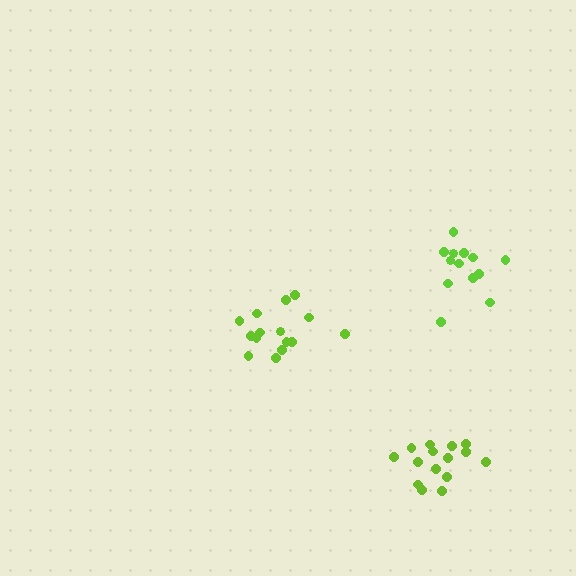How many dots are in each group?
Group 1: 13 dots, Group 2: 15 dots, Group 3: 15 dots (43 total).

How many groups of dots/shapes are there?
There are 3 groups.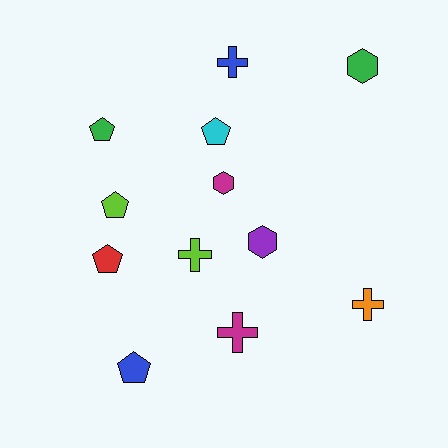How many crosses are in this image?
There are 4 crosses.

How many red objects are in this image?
There is 1 red object.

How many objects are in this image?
There are 12 objects.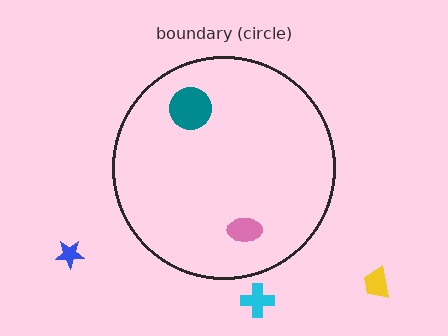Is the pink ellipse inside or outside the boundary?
Inside.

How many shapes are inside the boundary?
2 inside, 3 outside.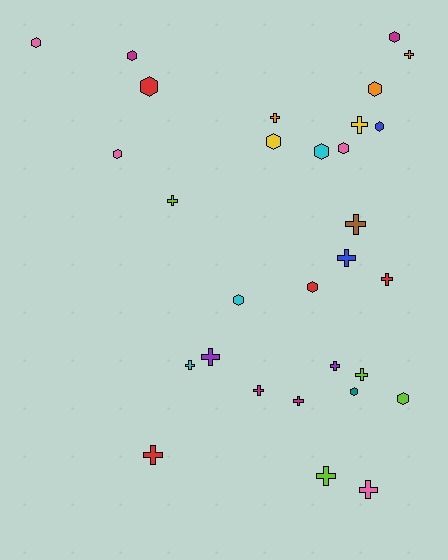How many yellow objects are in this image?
There are 2 yellow objects.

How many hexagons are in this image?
There are 14 hexagons.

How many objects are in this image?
There are 30 objects.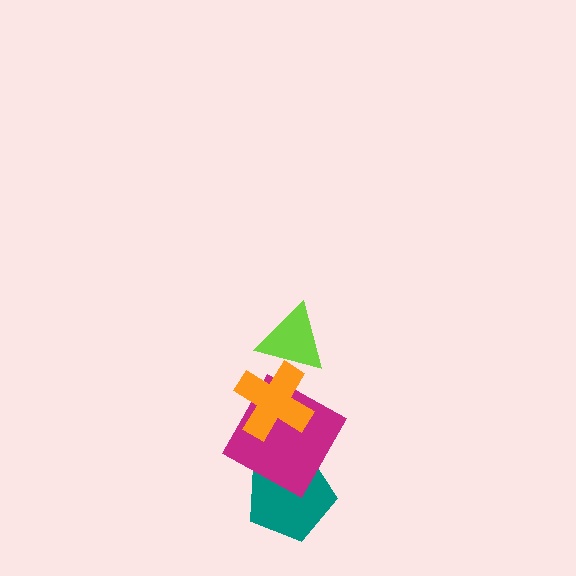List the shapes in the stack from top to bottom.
From top to bottom: the lime triangle, the orange cross, the magenta square, the teal pentagon.